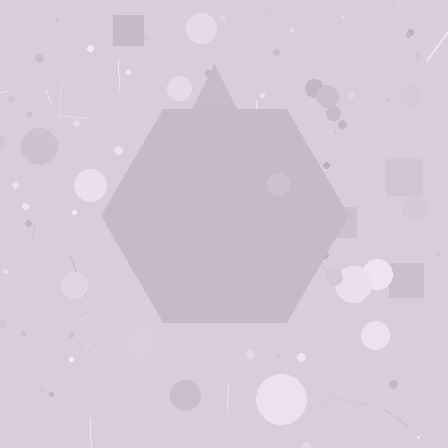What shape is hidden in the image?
A hexagon is hidden in the image.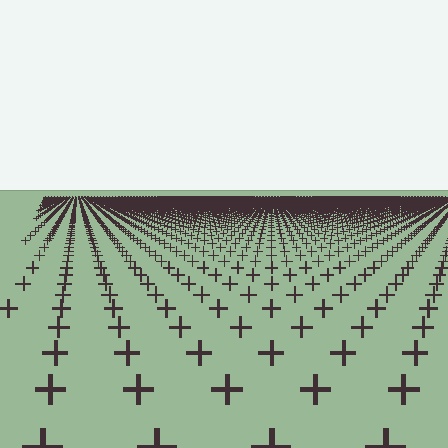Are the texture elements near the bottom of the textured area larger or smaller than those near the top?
Larger. Near the bottom, elements are closer to the viewer and appear at a bigger on-screen size.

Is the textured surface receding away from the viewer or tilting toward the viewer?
The surface is receding away from the viewer. Texture elements get smaller and denser toward the top.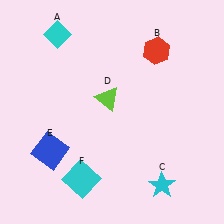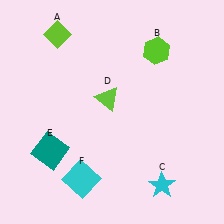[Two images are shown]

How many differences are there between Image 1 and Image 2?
There are 3 differences between the two images.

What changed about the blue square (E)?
In Image 1, E is blue. In Image 2, it changed to teal.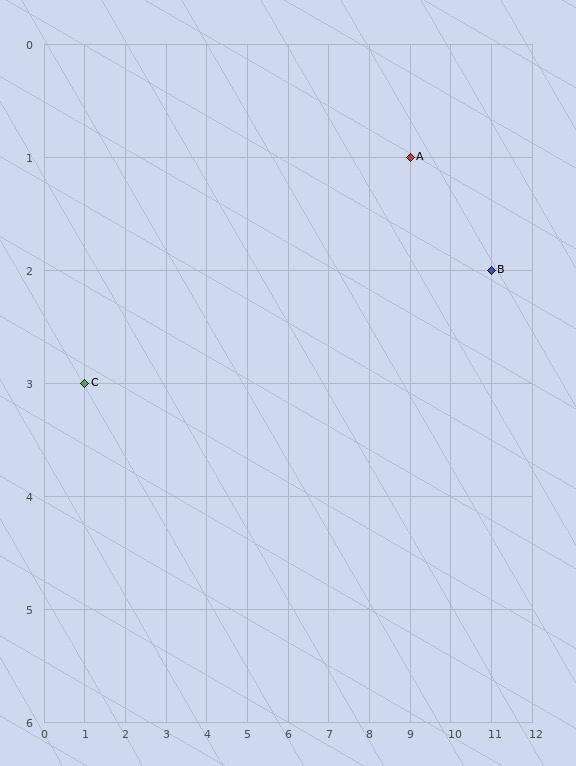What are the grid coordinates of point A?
Point A is at grid coordinates (9, 1).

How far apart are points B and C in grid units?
Points B and C are 10 columns and 1 row apart (about 10.0 grid units diagonally).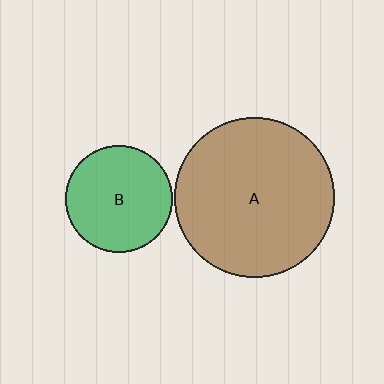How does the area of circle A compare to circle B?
Approximately 2.2 times.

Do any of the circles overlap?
No, none of the circles overlap.